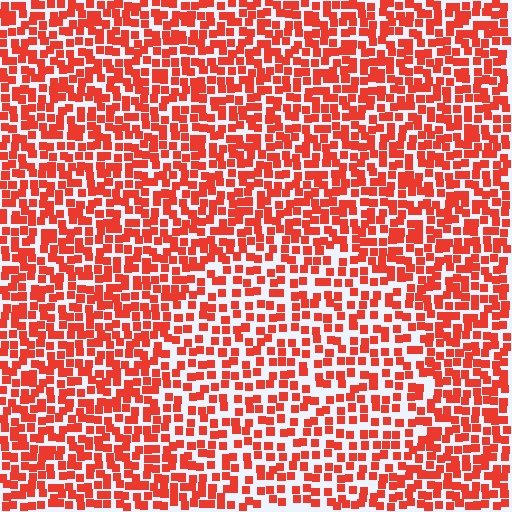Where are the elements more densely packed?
The elements are more densely packed outside the circle boundary.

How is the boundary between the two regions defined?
The boundary is defined by a change in element density (approximately 1.5x ratio). All elements are the same color, size, and shape.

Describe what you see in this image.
The image contains small red elements arranged at two different densities. A circle-shaped region is visible where the elements are less densely packed than the surrounding area.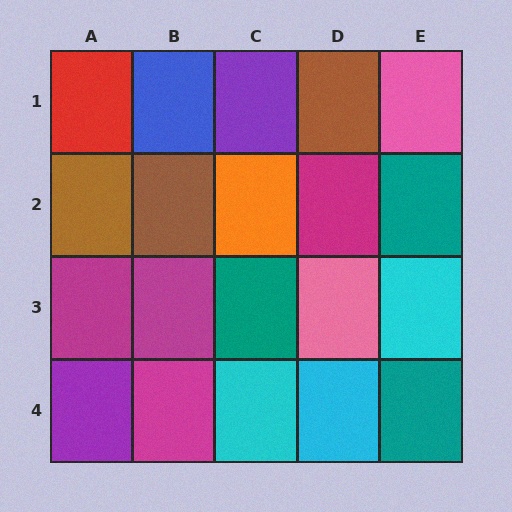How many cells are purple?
2 cells are purple.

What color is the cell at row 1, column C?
Purple.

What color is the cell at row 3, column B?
Magenta.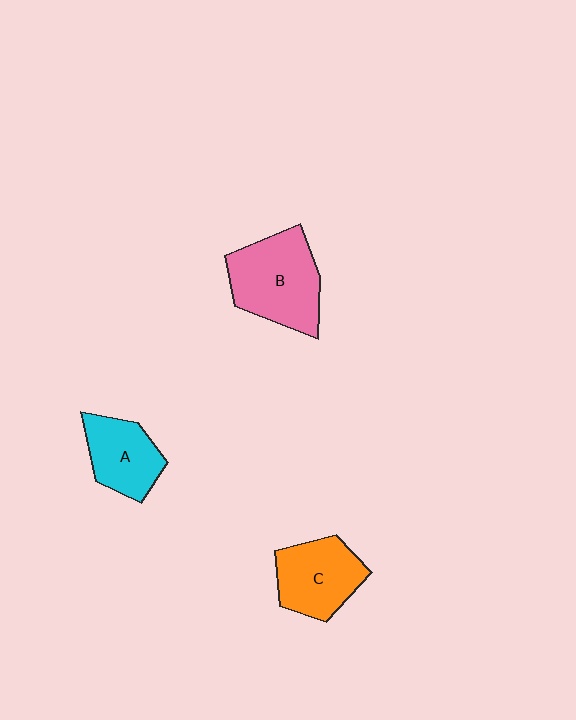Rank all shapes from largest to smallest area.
From largest to smallest: B (pink), C (orange), A (cyan).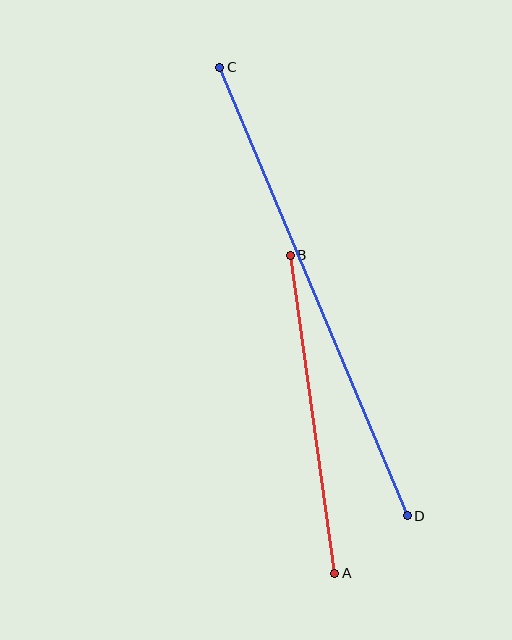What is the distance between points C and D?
The distance is approximately 486 pixels.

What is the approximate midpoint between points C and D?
The midpoint is at approximately (313, 291) pixels.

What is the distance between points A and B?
The distance is approximately 321 pixels.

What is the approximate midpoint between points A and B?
The midpoint is at approximately (313, 414) pixels.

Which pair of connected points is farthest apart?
Points C and D are farthest apart.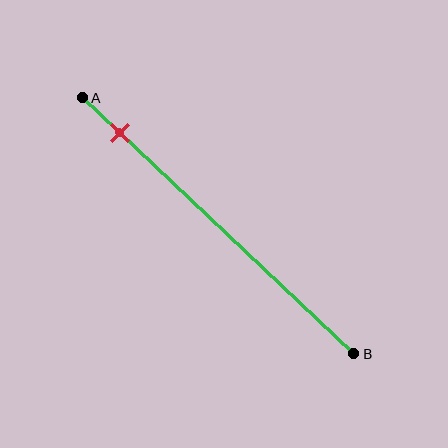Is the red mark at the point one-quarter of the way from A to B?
No, the mark is at about 15% from A, not at the 25% one-quarter point.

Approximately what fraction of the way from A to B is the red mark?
The red mark is approximately 15% of the way from A to B.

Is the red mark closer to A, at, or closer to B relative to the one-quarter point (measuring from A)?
The red mark is closer to point A than the one-quarter point of segment AB.